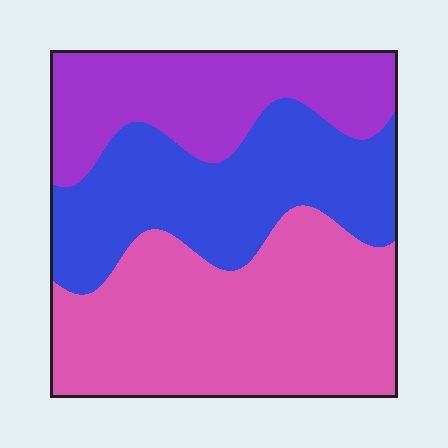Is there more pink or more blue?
Pink.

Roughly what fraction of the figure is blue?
Blue takes up between a sixth and a third of the figure.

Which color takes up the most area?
Pink, at roughly 45%.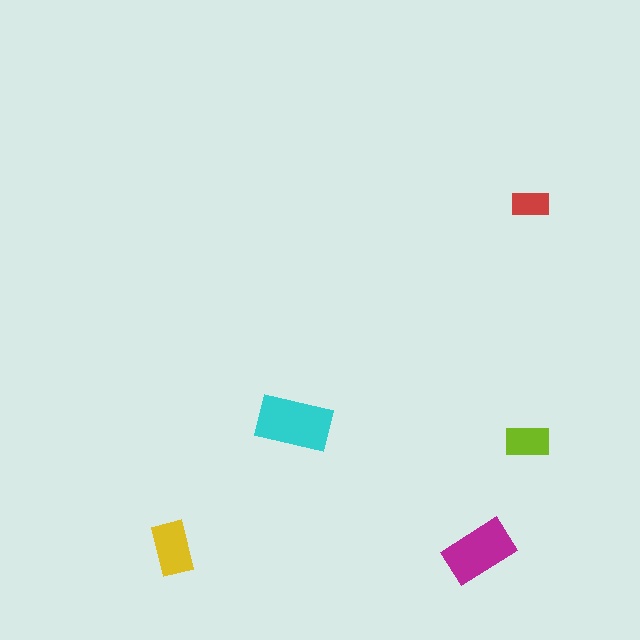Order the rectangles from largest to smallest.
the cyan one, the magenta one, the yellow one, the lime one, the red one.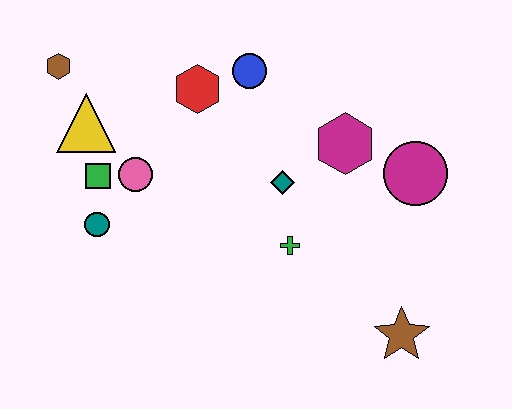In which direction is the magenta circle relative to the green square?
The magenta circle is to the right of the green square.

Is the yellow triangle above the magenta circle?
Yes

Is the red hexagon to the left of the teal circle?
No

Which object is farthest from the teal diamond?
The brown hexagon is farthest from the teal diamond.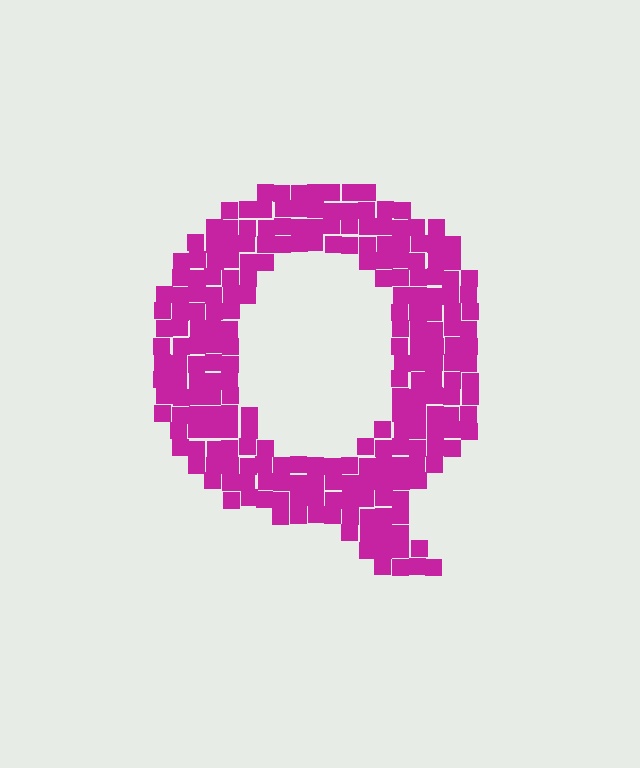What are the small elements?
The small elements are squares.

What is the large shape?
The large shape is the letter Q.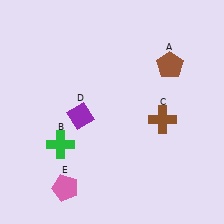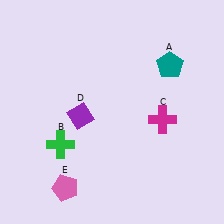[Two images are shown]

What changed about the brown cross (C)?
In Image 1, C is brown. In Image 2, it changed to magenta.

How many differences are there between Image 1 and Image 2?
There are 2 differences between the two images.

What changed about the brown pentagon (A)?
In Image 1, A is brown. In Image 2, it changed to teal.